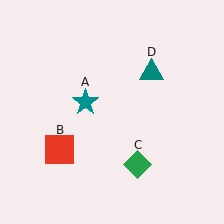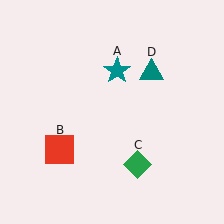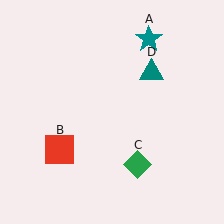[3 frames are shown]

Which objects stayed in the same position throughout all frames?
Red square (object B) and green diamond (object C) and teal triangle (object D) remained stationary.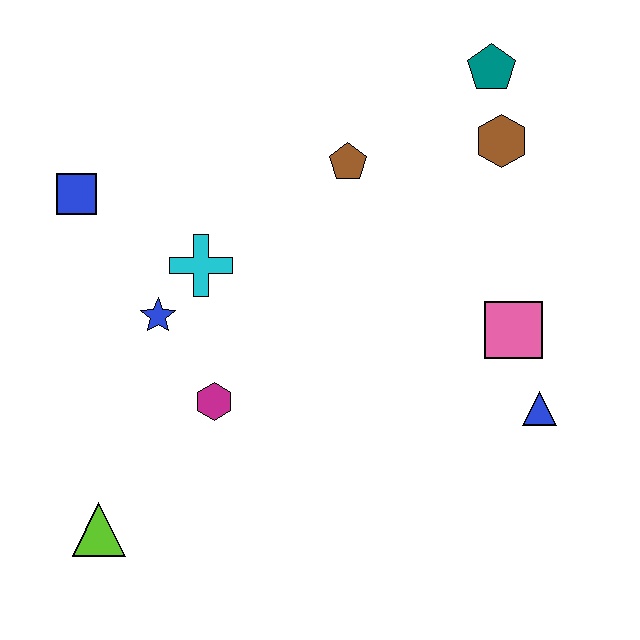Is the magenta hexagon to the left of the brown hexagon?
Yes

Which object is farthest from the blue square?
The blue triangle is farthest from the blue square.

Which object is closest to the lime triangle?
The magenta hexagon is closest to the lime triangle.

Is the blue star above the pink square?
Yes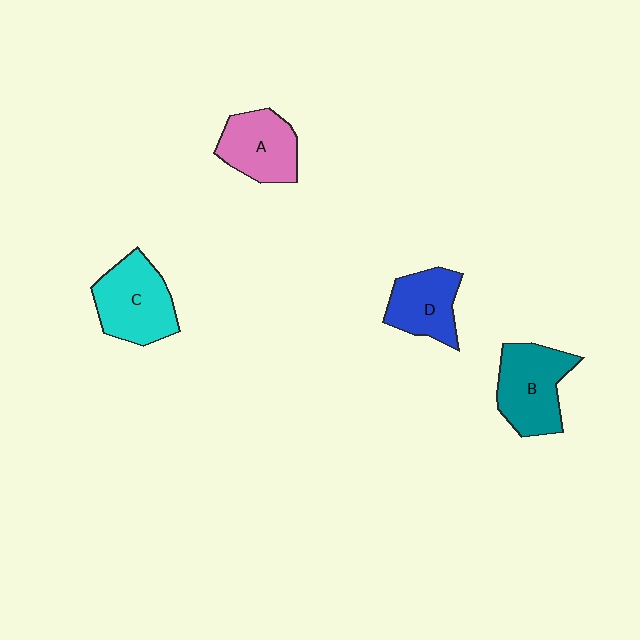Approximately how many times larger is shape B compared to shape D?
Approximately 1.3 times.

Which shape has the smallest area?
Shape D (blue).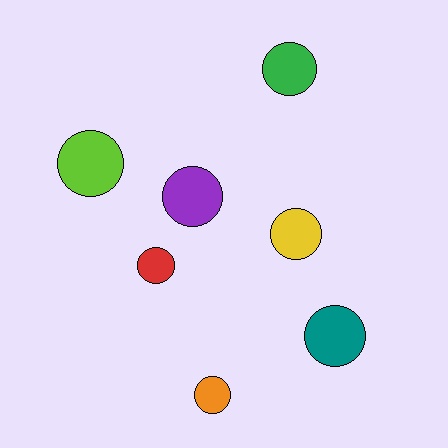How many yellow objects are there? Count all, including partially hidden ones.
There is 1 yellow object.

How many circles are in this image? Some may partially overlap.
There are 7 circles.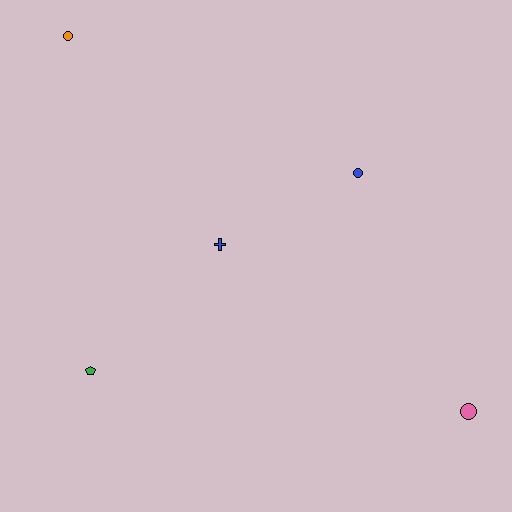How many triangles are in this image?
There are no triangles.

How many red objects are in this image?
There are no red objects.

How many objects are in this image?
There are 5 objects.